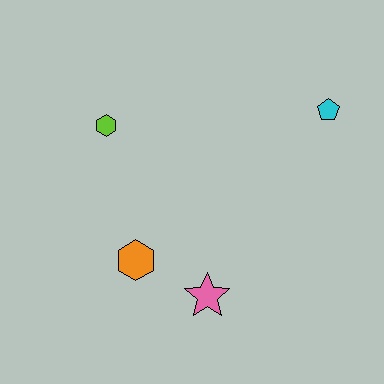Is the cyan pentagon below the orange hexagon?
No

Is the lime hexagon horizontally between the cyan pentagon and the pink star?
No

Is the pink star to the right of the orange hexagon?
Yes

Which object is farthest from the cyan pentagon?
The orange hexagon is farthest from the cyan pentagon.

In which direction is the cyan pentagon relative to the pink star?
The cyan pentagon is above the pink star.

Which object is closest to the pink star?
The orange hexagon is closest to the pink star.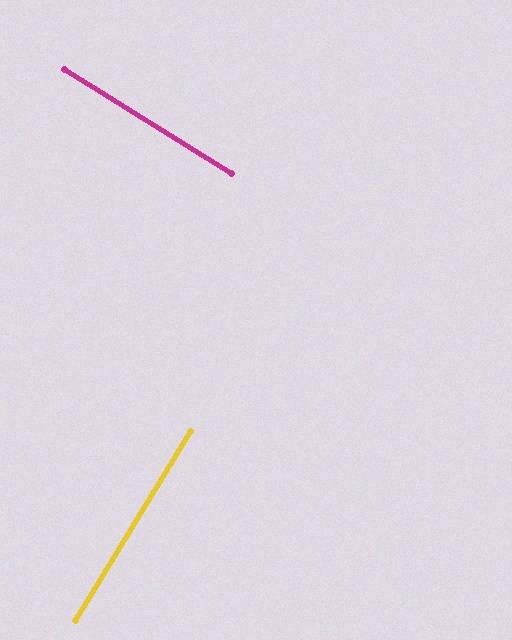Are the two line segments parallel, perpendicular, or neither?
Perpendicular — they meet at approximately 89°.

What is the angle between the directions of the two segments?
Approximately 89 degrees.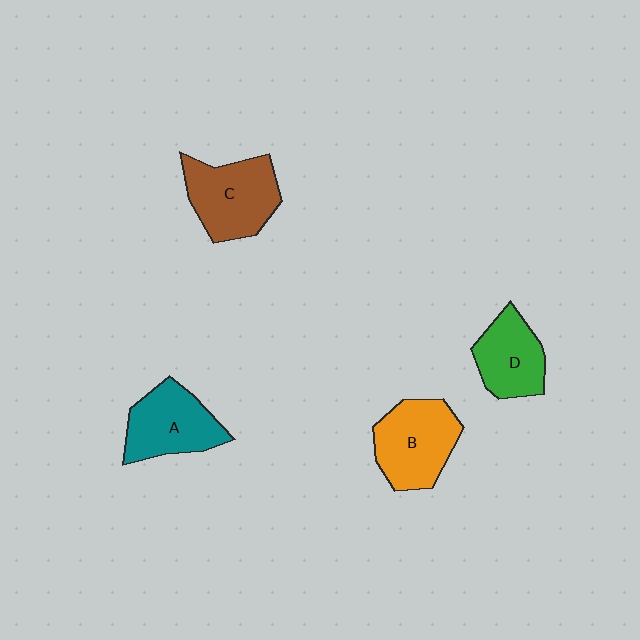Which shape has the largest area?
Shape C (brown).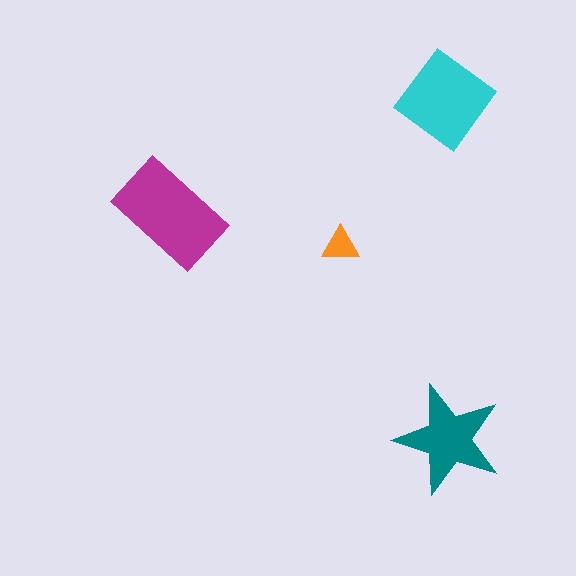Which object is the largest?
The magenta rectangle.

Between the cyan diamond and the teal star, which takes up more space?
The cyan diamond.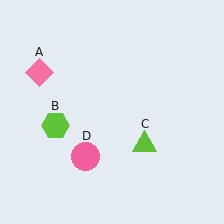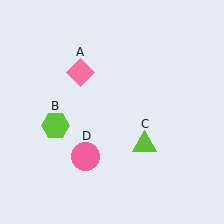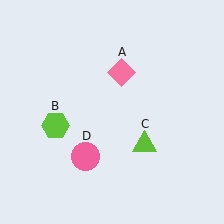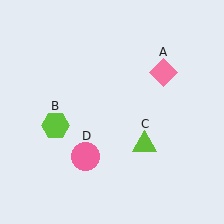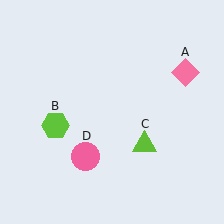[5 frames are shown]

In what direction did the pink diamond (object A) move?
The pink diamond (object A) moved right.